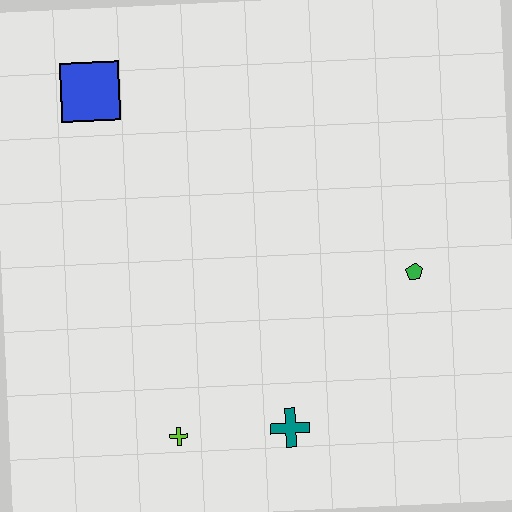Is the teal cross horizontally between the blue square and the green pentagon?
Yes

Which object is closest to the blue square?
The lime cross is closest to the blue square.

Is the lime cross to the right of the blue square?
Yes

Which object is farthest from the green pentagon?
The blue square is farthest from the green pentagon.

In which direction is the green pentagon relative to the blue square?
The green pentagon is to the right of the blue square.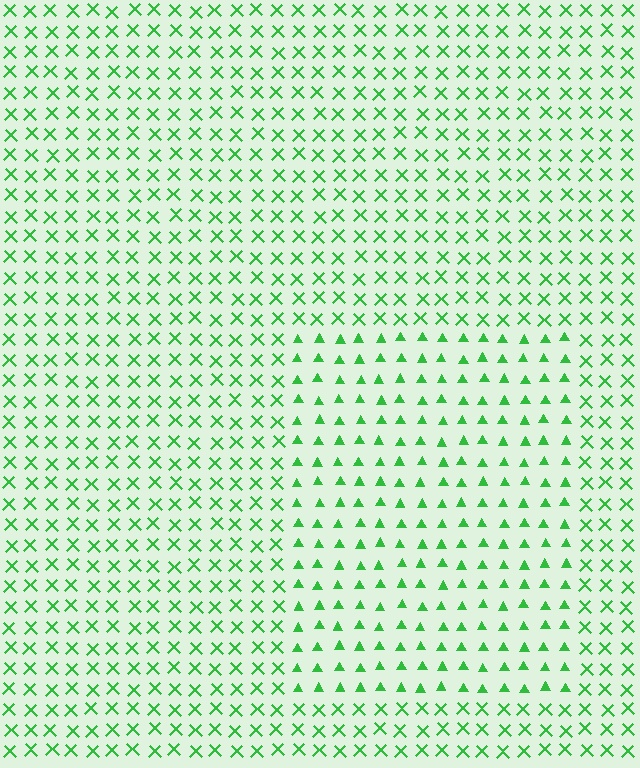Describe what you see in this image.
The image is filled with small green elements arranged in a uniform grid. A rectangle-shaped region contains triangles, while the surrounding area contains X marks. The boundary is defined purely by the change in element shape.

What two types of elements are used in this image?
The image uses triangles inside the rectangle region and X marks outside it.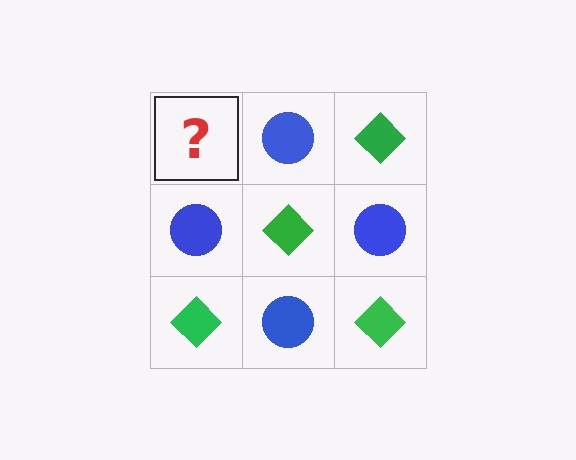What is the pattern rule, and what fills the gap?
The rule is that it alternates green diamond and blue circle in a checkerboard pattern. The gap should be filled with a green diamond.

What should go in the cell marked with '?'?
The missing cell should contain a green diamond.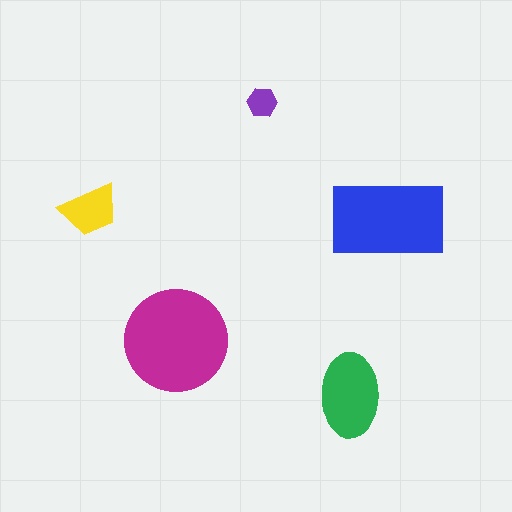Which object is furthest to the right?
The blue rectangle is rightmost.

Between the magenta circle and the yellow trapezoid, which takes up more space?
The magenta circle.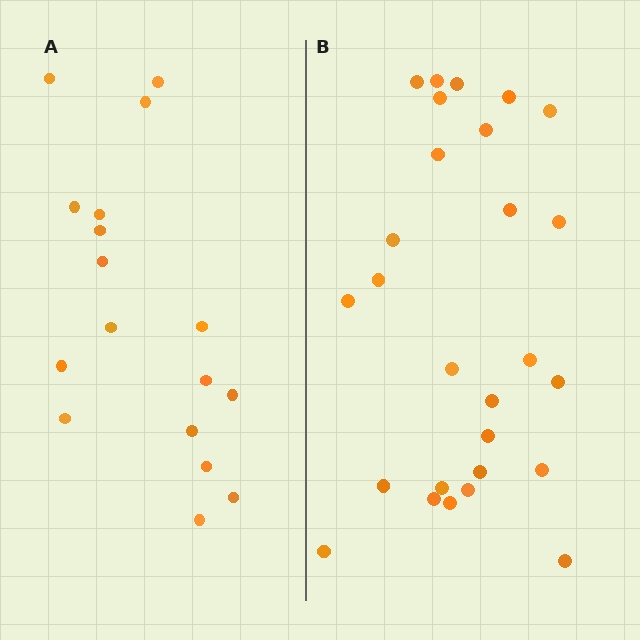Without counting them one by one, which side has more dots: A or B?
Region B (the right region) has more dots.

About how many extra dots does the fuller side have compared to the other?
Region B has roughly 10 or so more dots than region A.